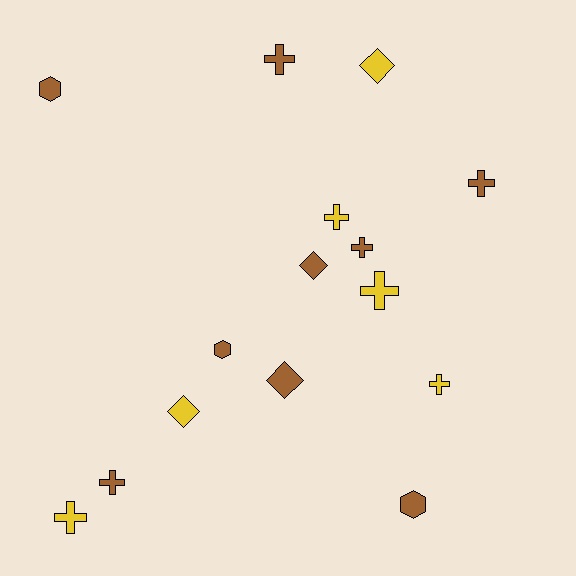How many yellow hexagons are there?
There are no yellow hexagons.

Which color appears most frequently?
Brown, with 9 objects.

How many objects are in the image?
There are 15 objects.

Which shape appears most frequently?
Cross, with 8 objects.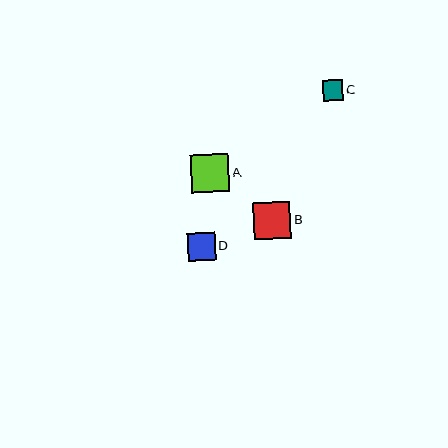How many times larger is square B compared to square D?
Square B is approximately 1.3 times the size of square D.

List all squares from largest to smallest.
From largest to smallest: A, B, D, C.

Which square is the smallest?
Square C is the smallest with a size of approximately 21 pixels.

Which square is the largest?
Square A is the largest with a size of approximately 38 pixels.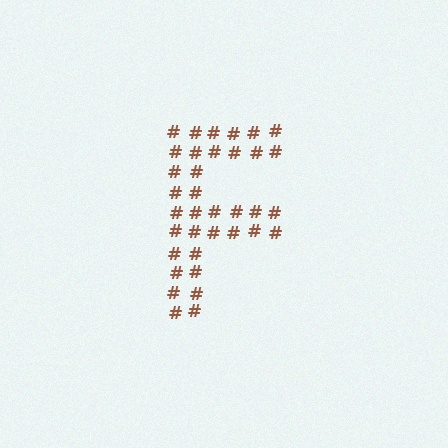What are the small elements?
The small elements are hash symbols.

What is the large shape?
The large shape is the letter F.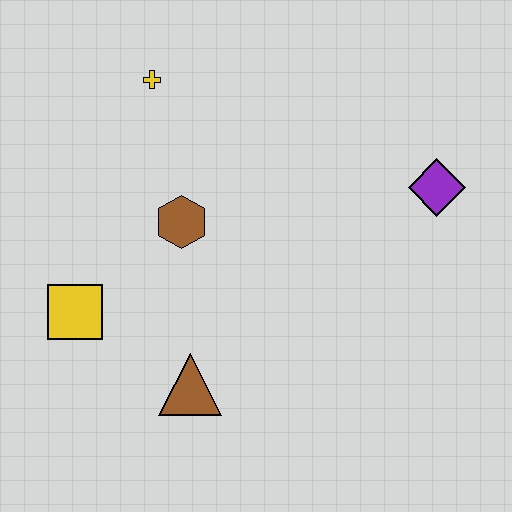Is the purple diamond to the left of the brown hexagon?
No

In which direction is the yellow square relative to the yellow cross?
The yellow square is below the yellow cross.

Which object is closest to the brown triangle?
The yellow square is closest to the brown triangle.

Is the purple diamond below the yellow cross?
Yes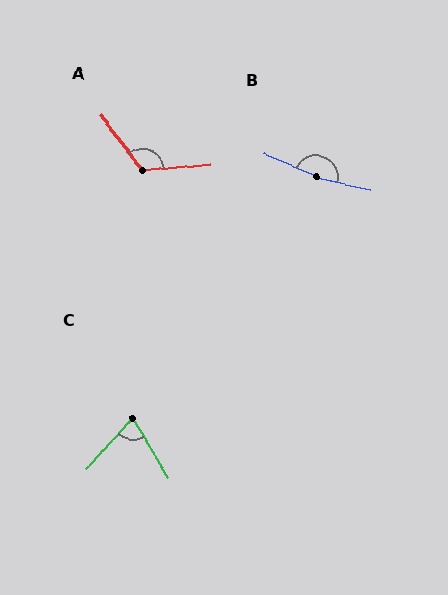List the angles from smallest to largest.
C (72°), A (122°), B (169°).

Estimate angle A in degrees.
Approximately 122 degrees.